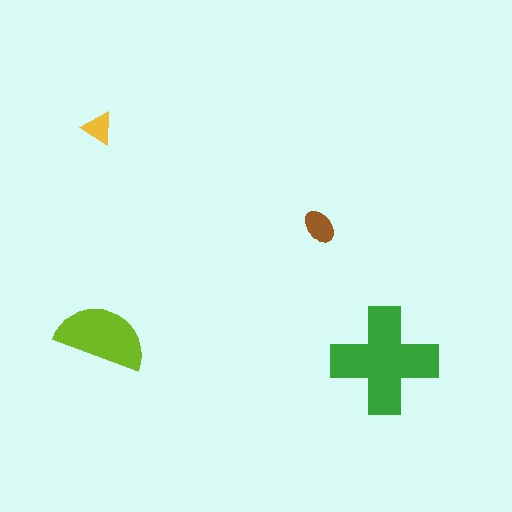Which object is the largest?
The green cross.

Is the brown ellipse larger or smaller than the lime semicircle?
Smaller.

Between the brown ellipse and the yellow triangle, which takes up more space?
The brown ellipse.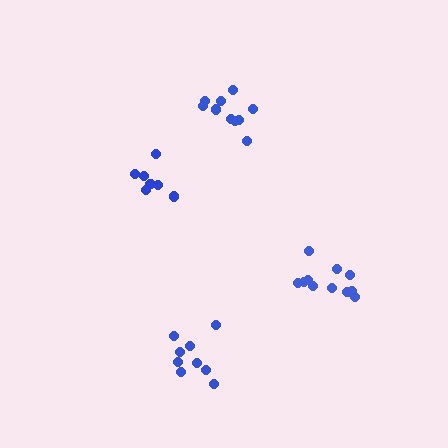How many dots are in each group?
Group 1: 9 dots, Group 2: 7 dots, Group 3: 10 dots, Group 4: 11 dots (37 total).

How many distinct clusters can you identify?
There are 4 distinct clusters.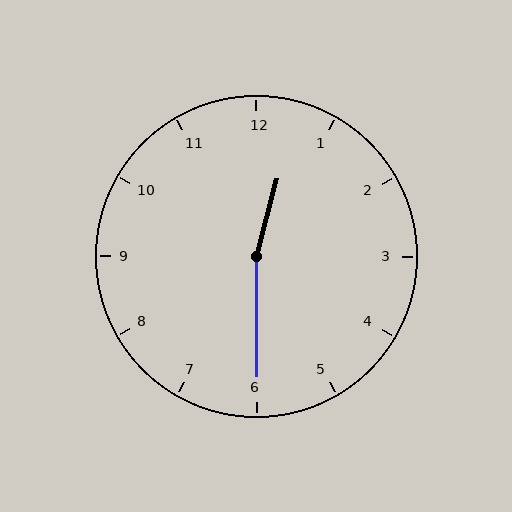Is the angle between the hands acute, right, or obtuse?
It is obtuse.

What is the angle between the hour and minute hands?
Approximately 165 degrees.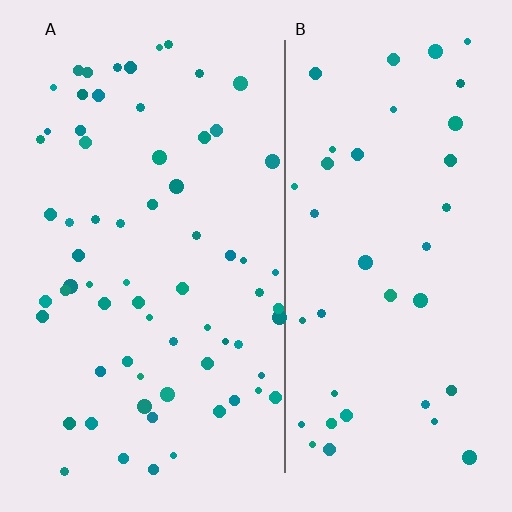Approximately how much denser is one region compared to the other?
Approximately 1.7× — region A over region B.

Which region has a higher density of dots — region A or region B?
A (the left).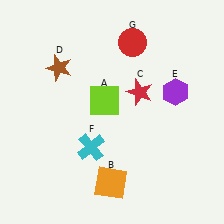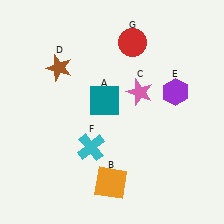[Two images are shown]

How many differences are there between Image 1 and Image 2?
There are 2 differences between the two images.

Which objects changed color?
A changed from lime to teal. C changed from red to pink.